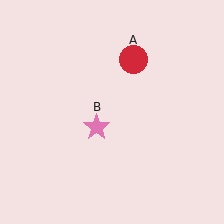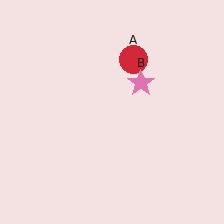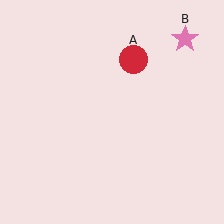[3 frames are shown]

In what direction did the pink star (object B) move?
The pink star (object B) moved up and to the right.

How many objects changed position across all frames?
1 object changed position: pink star (object B).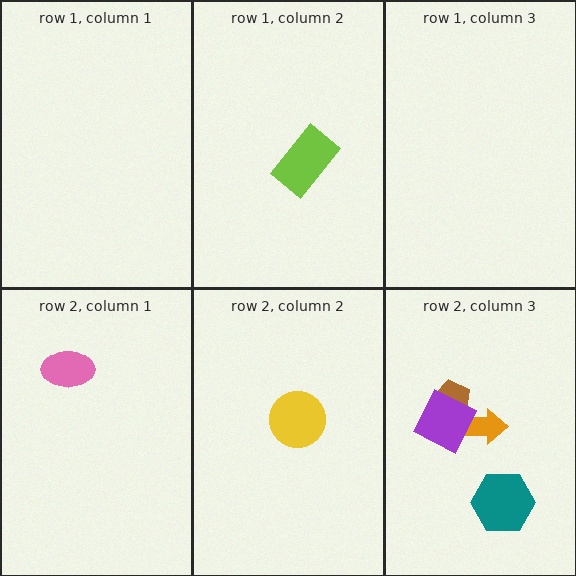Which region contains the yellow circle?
The row 2, column 2 region.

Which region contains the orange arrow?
The row 2, column 3 region.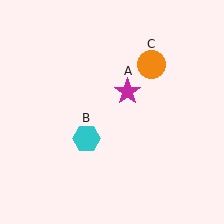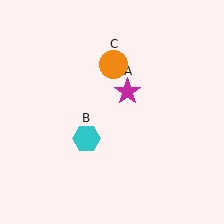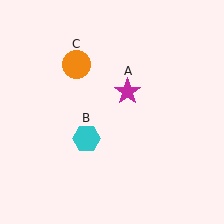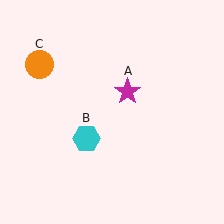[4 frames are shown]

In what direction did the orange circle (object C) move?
The orange circle (object C) moved left.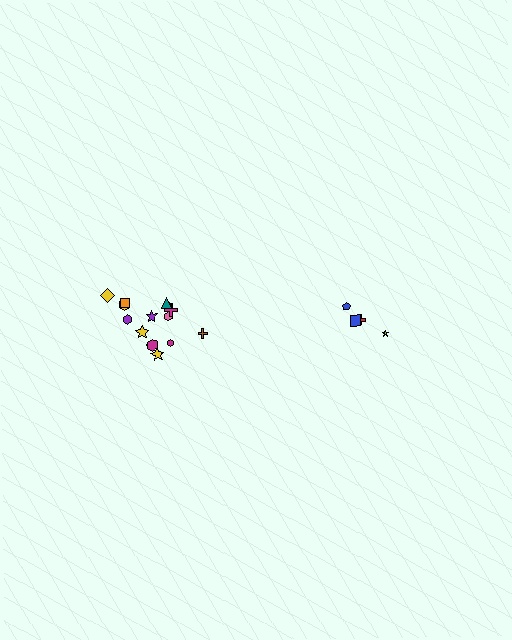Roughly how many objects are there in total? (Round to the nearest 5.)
Roughly 20 objects in total.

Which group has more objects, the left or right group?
The left group.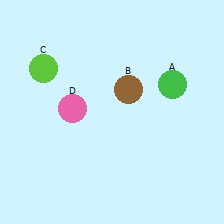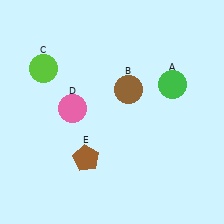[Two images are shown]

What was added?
A brown pentagon (E) was added in Image 2.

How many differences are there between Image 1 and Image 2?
There is 1 difference between the two images.